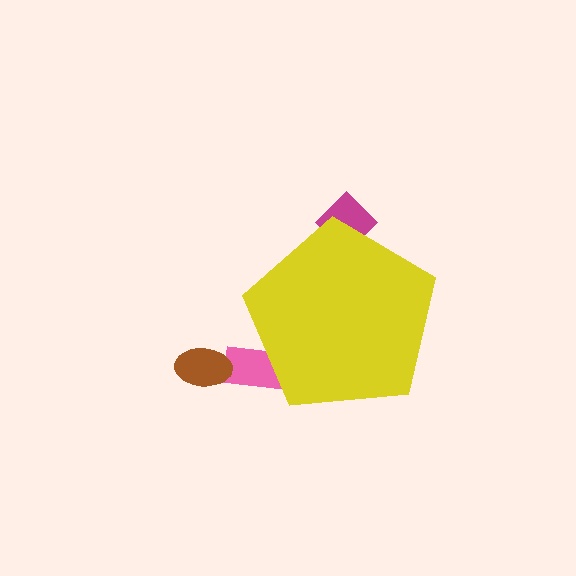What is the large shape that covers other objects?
A yellow pentagon.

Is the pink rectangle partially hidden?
Yes, the pink rectangle is partially hidden behind the yellow pentagon.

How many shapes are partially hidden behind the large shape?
2 shapes are partially hidden.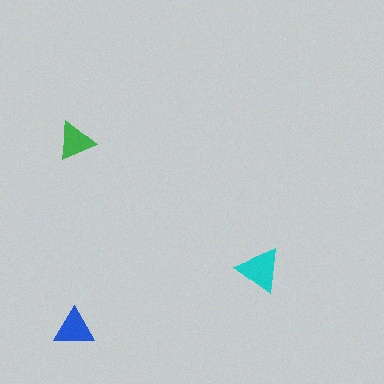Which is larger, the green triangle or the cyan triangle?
The cyan one.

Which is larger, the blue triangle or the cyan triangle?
The cyan one.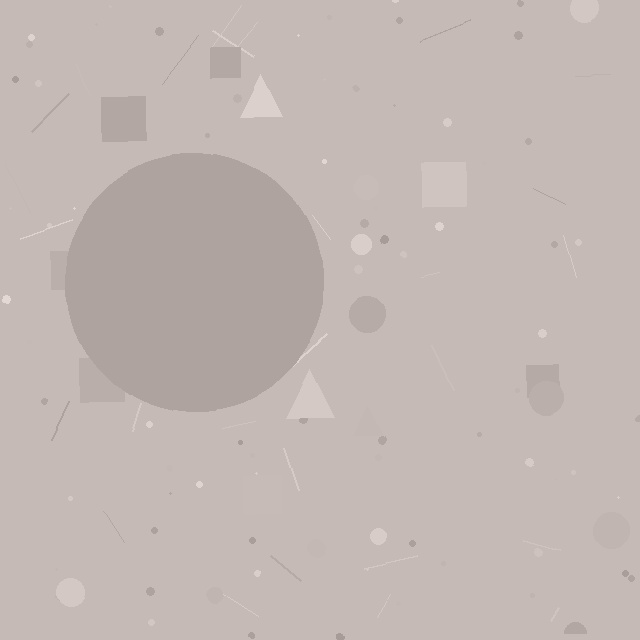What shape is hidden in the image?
A circle is hidden in the image.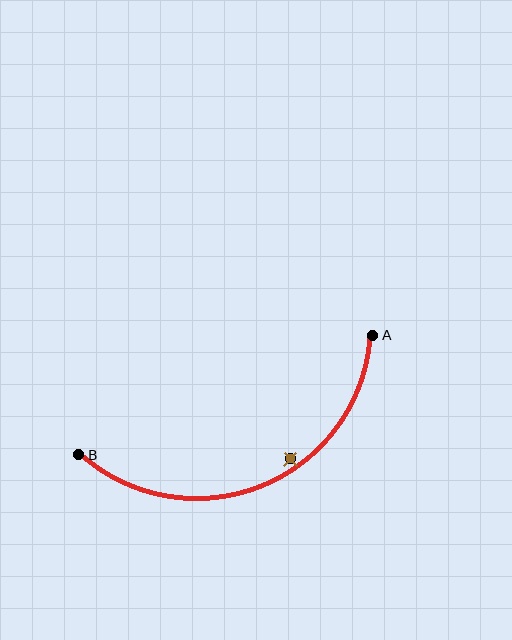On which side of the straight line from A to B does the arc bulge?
The arc bulges below the straight line connecting A and B.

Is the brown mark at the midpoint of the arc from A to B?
No — the brown mark does not lie on the arc at all. It sits slightly inside the curve.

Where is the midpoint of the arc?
The arc midpoint is the point on the curve farthest from the straight line joining A and B. It sits below that line.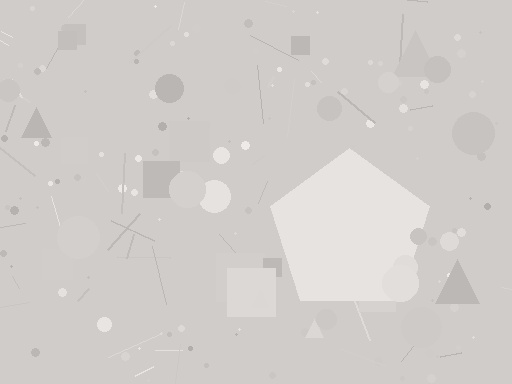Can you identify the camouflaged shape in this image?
The camouflaged shape is a pentagon.